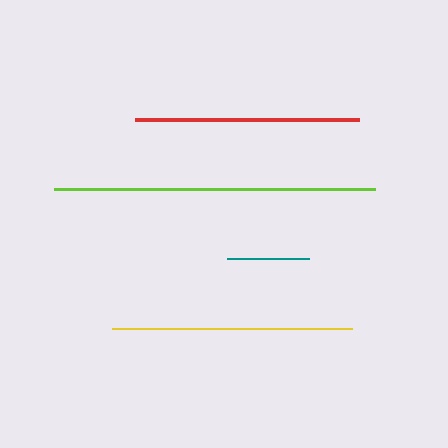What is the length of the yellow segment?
The yellow segment is approximately 241 pixels long.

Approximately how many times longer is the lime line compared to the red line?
The lime line is approximately 1.4 times the length of the red line.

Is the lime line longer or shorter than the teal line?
The lime line is longer than the teal line.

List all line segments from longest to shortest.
From longest to shortest: lime, yellow, red, teal.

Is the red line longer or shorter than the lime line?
The lime line is longer than the red line.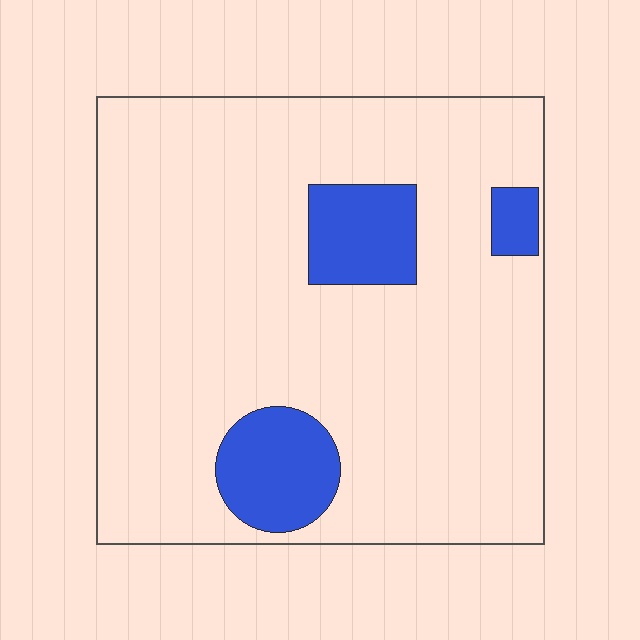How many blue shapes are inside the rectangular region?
3.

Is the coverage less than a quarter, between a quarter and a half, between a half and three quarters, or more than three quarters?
Less than a quarter.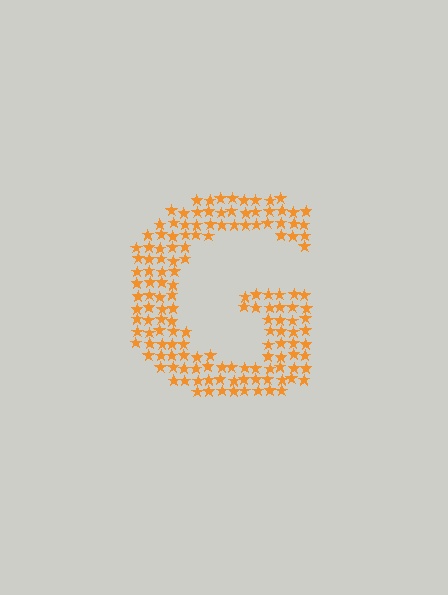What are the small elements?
The small elements are stars.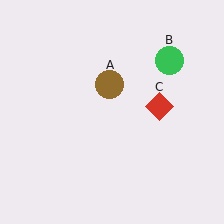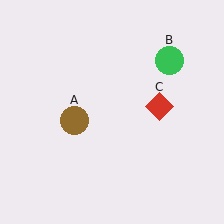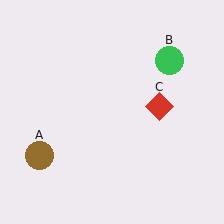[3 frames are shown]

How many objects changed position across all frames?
1 object changed position: brown circle (object A).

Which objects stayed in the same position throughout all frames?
Green circle (object B) and red diamond (object C) remained stationary.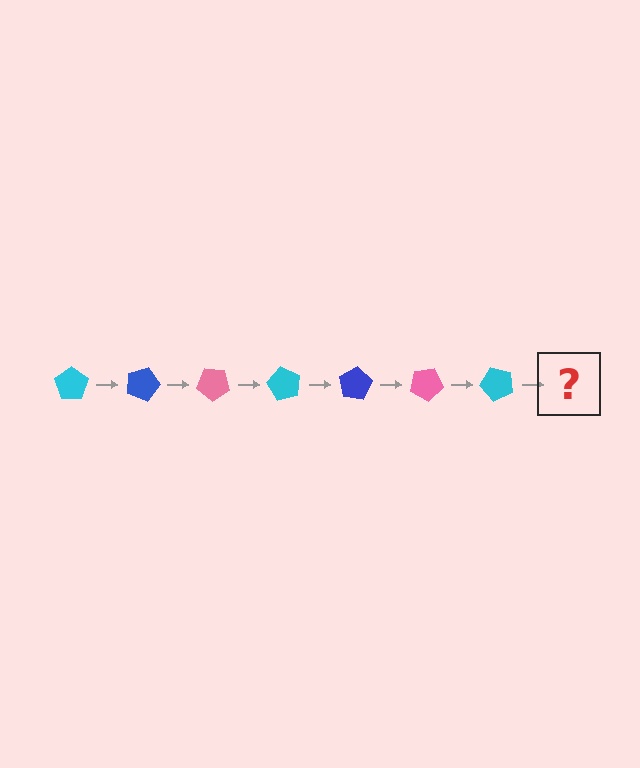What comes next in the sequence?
The next element should be a blue pentagon, rotated 140 degrees from the start.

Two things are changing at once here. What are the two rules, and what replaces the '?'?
The two rules are that it rotates 20 degrees each step and the color cycles through cyan, blue, and pink. The '?' should be a blue pentagon, rotated 140 degrees from the start.